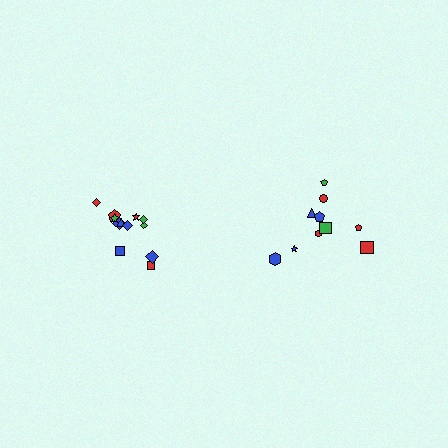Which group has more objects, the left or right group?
The left group.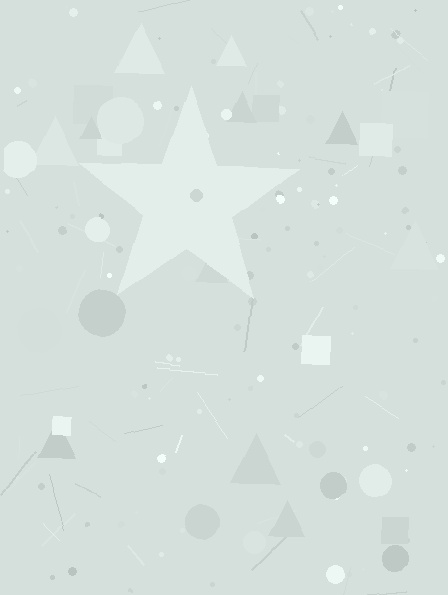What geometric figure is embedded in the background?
A star is embedded in the background.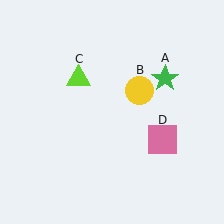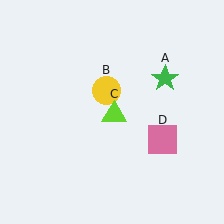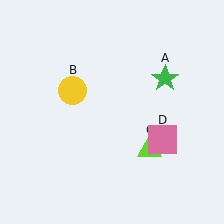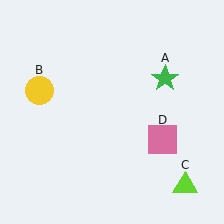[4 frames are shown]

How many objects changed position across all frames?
2 objects changed position: yellow circle (object B), lime triangle (object C).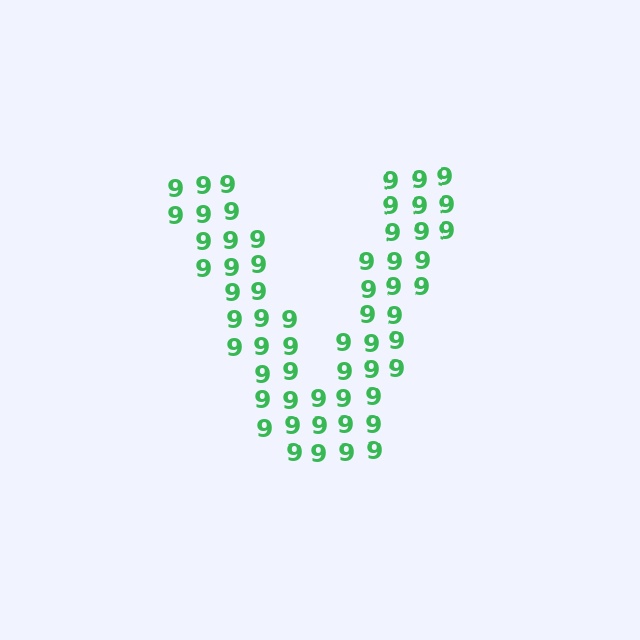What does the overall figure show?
The overall figure shows the letter V.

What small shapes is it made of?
It is made of small digit 9's.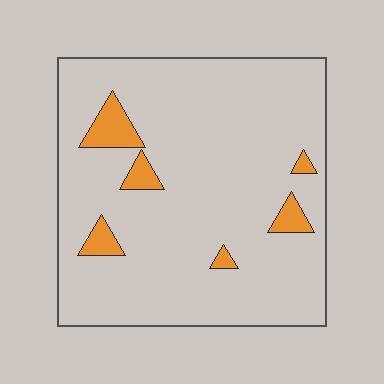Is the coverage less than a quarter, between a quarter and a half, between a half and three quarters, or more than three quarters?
Less than a quarter.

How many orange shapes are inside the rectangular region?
6.